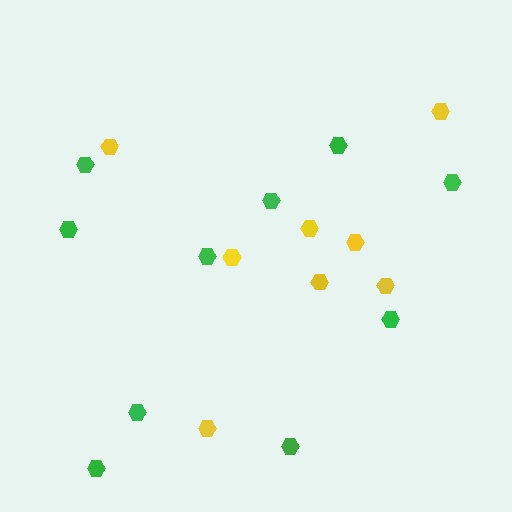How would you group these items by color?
There are 2 groups: one group of yellow hexagons (8) and one group of green hexagons (10).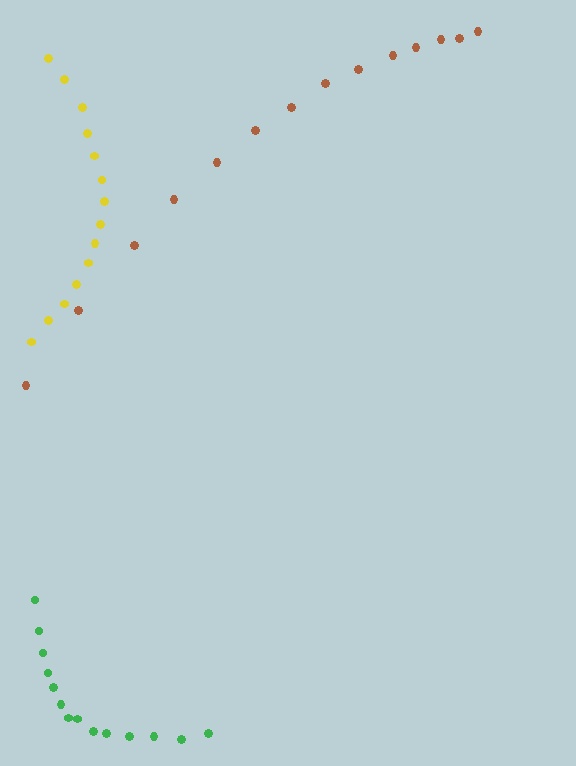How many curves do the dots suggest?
There are 3 distinct paths.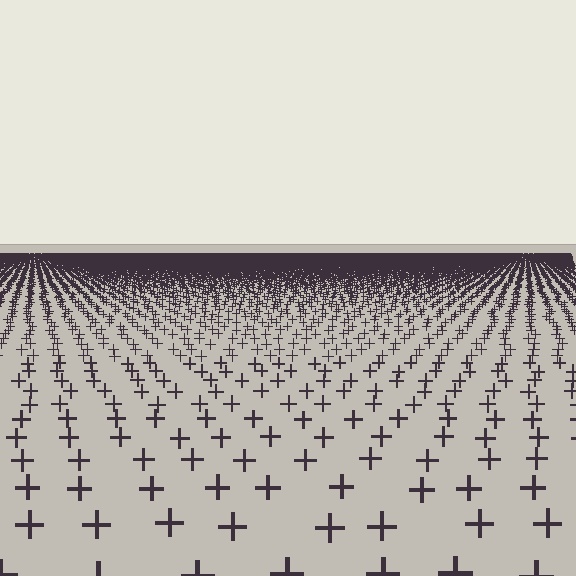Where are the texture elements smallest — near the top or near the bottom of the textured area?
Near the top.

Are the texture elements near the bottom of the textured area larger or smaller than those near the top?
Larger. Near the bottom, elements are closer to the viewer and appear at a bigger on-screen size.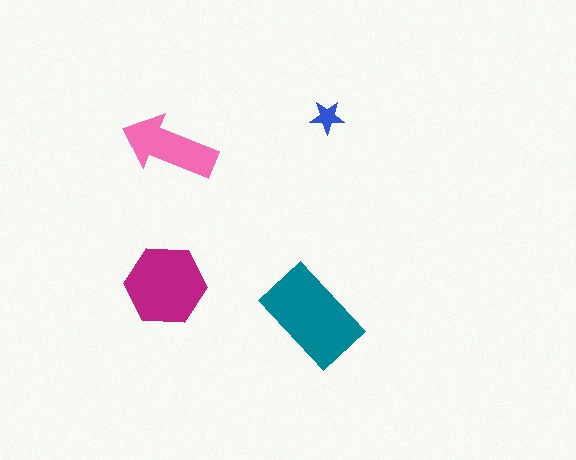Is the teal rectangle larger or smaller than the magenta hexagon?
Larger.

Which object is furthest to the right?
The blue star is rightmost.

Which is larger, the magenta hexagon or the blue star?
The magenta hexagon.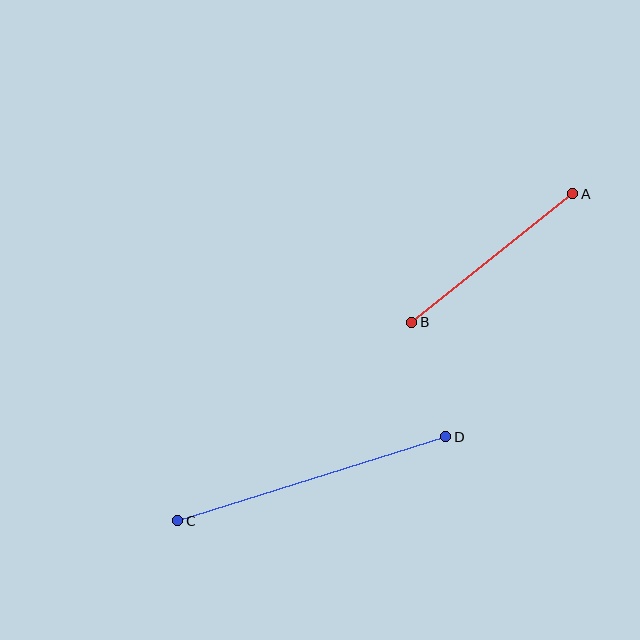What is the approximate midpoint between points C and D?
The midpoint is at approximately (312, 479) pixels.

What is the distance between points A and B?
The distance is approximately 206 pixels.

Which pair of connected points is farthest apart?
Points C and D are farthest apart.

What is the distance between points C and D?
The distance is approximately 281 pixels.